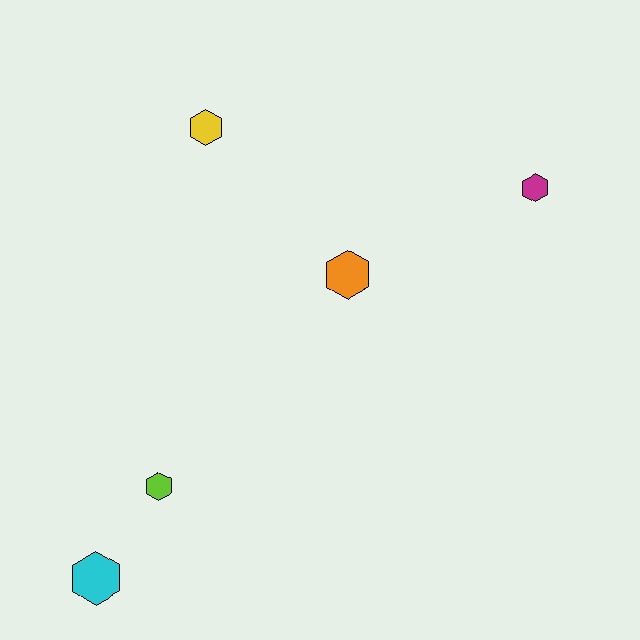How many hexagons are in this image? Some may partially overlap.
There are 5 hexagons.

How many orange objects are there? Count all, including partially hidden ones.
There is 1 orange object.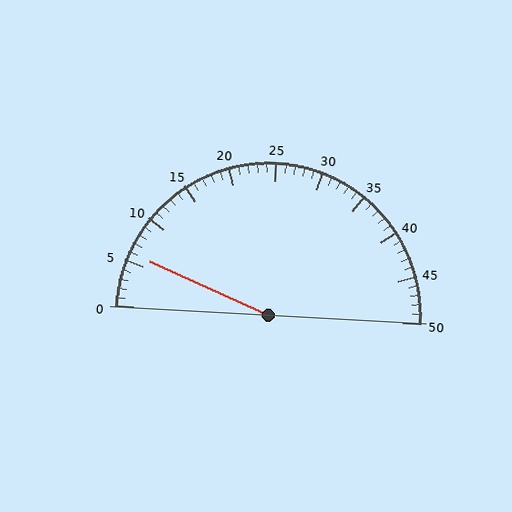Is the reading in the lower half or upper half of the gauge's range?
The reading is in the lower half of the range (0 to 50).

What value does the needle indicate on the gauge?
The needle indicates approximately 6.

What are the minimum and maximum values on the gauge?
The gauge ranges from 0 to 50.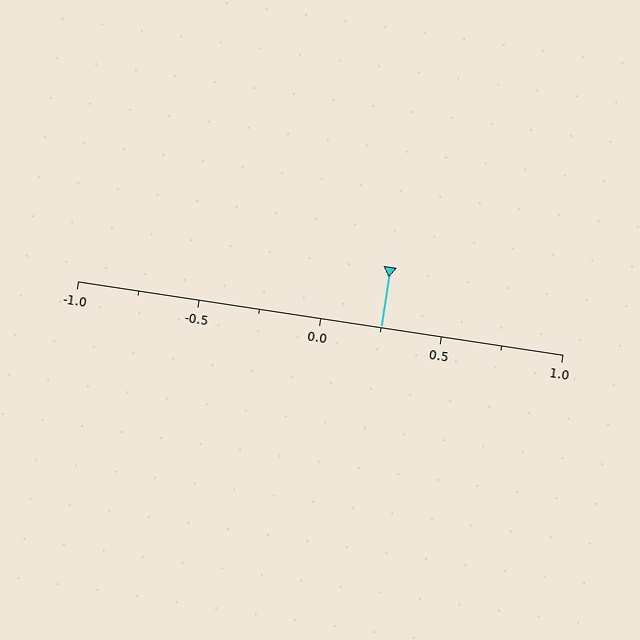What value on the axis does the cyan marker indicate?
The marker indicates approximately 0.25.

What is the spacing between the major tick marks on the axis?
The major ticks are spaced 0.5 apart.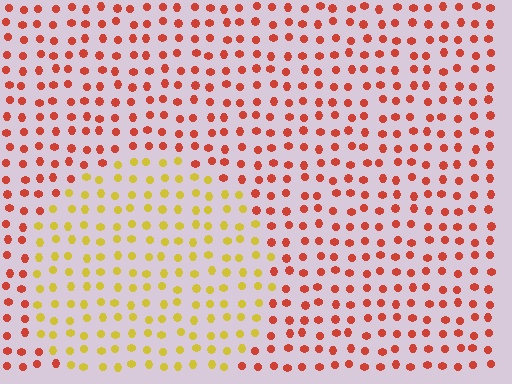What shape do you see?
I see a circle.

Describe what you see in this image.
The image is filled with small red elements in a uniform arrangement. A circle-shaped region is visible where the elements are tinted to a slightly different hue, forming a subtle color boundary.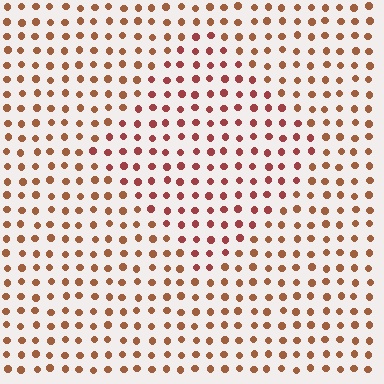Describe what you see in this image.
The image is filled with small brown elements in a uniform arrangement. A diamond-shaped region is visible where the elements are tinted to a slightly different hue, forming a subtle color boundary.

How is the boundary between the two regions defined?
The boundary is defined purely by a slight shift in hue (about 25 degrees). Spacing, size, and orientation are identical on both sides.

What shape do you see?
I see a diamond.